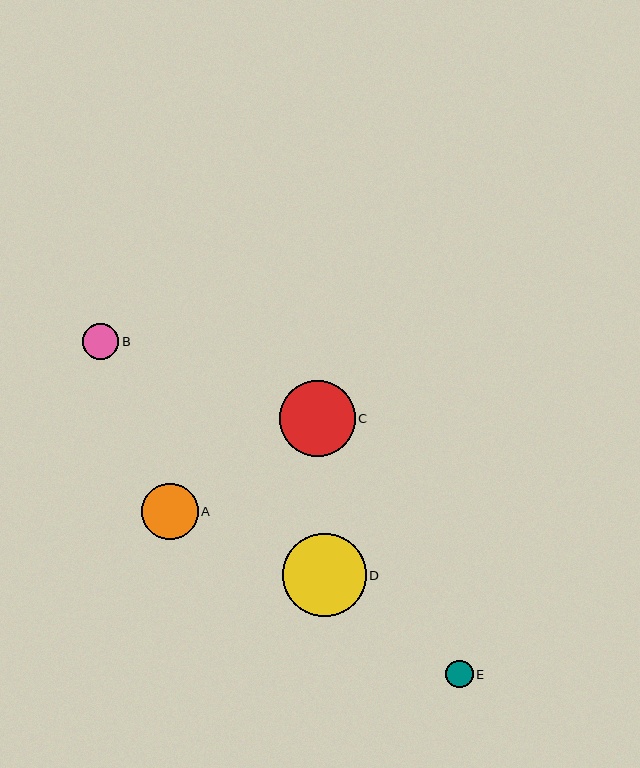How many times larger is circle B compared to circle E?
Circle B is approximately 1.3 times the size of circle E.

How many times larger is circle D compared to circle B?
Circle D is approximately 2.3 times the size of circle B.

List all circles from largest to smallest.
From largest to smallest: D, C, A, B, E.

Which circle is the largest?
Circle D is the largest with a size of approximately 83 pixels.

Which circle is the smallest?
Circle E is the smallest with a size of approximately 27 pixels.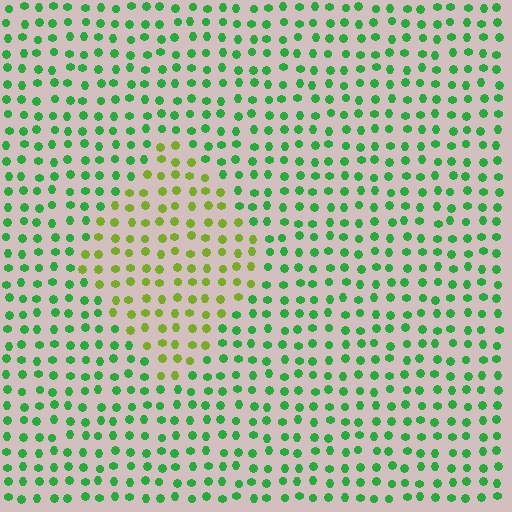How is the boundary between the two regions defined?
The boundary is defined purely by a slight shift in hue (about 47 degrees). Spacing, size, and orientation are identical on both sides.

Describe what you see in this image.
The image is filled with small green elements in a uniform arrangement. A diamond-shaped region is visible where the elements are tinted to a slightly different hue, forming a subtle color boundary.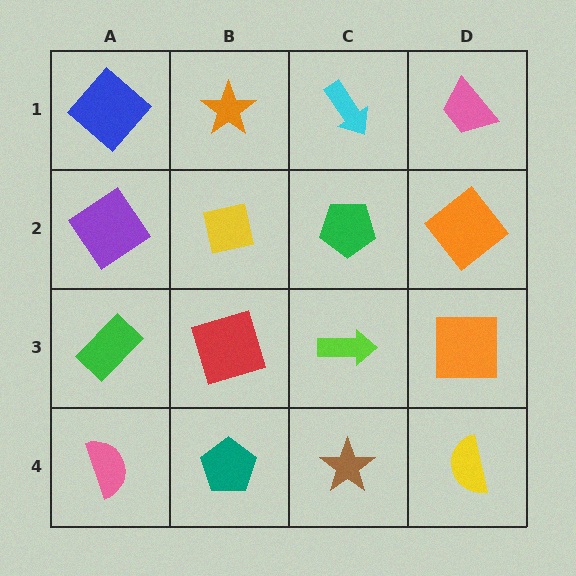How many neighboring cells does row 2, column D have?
3.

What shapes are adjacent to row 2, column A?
A blue diamond (row 1, column A), a green rectangle (row 3, column A), a yellow square (row 2, column B).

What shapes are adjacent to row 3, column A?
A purple diamond (row 2, column A), a pink semicircle (row 4, column A), a red square (row 3, column B).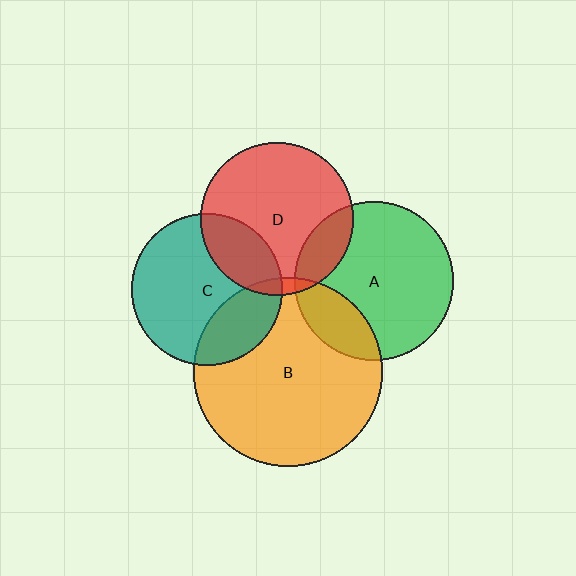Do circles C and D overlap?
Yes.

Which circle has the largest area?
Circle B (orange).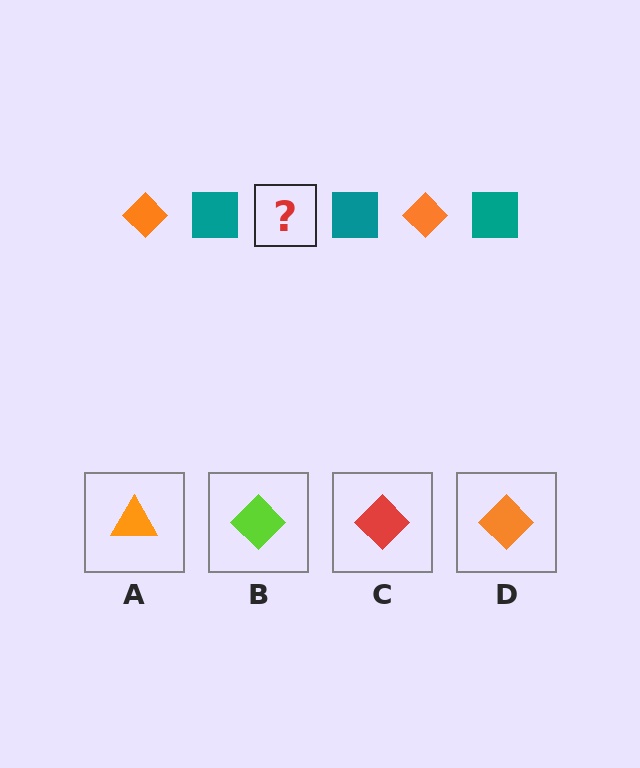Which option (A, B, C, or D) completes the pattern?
D.